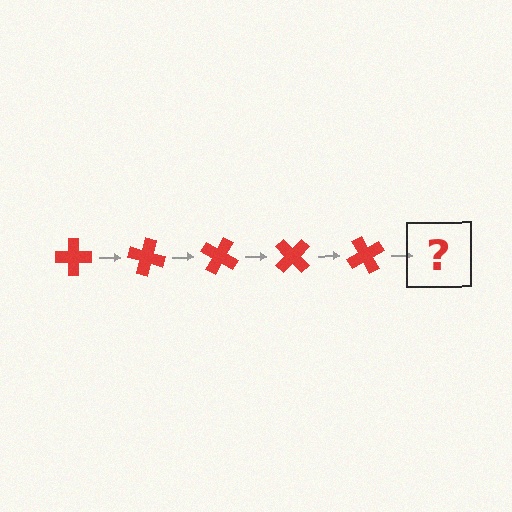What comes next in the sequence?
The next element should be a red cross rotated 75 degrees.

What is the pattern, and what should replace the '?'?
The pattern is that the cross rotates 15 degrees each step. The '?' should be a red cross rotated 75 degrees.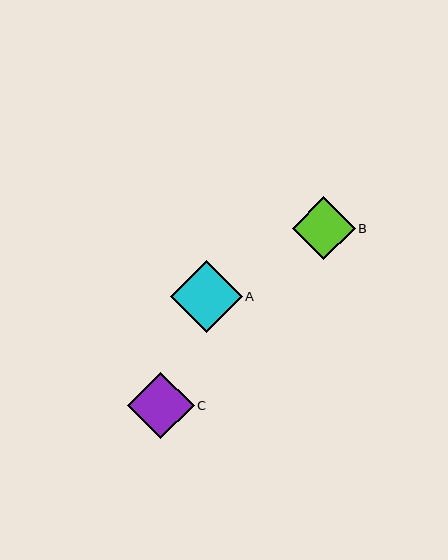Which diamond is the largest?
Diamond A is the largest with a size of approximately 72 pixels.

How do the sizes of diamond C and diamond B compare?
Diamond C and diamond B are approximately the same size.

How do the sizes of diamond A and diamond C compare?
Diamond A and diamond C are approximately the same size.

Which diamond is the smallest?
Diamond B is the smallest with a size of approximately 63 pixels.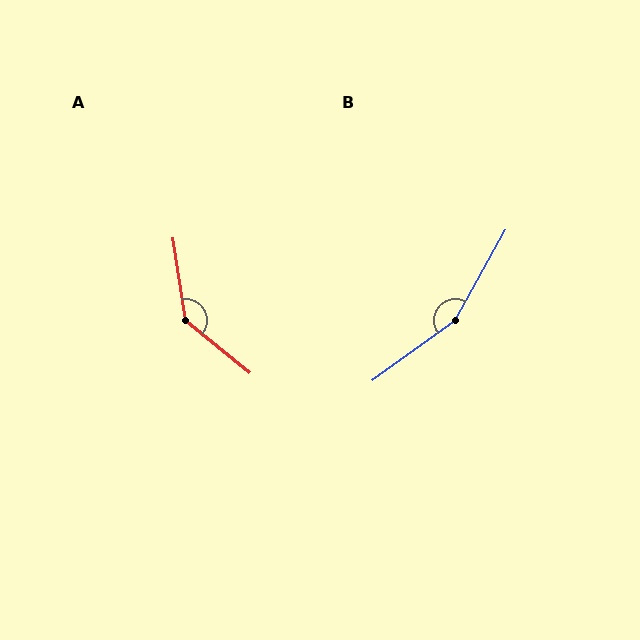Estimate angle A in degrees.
Approximately 138 degrees.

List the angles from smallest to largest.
A (138°), B (155°).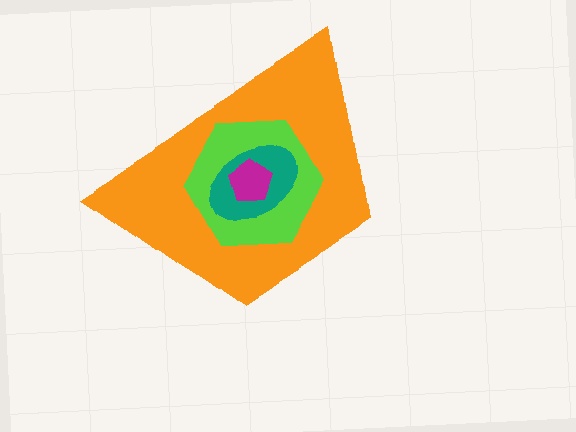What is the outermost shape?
The orange trapezoid.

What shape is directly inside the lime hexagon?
The teal ellipse.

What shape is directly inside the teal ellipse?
The magenta pentagon.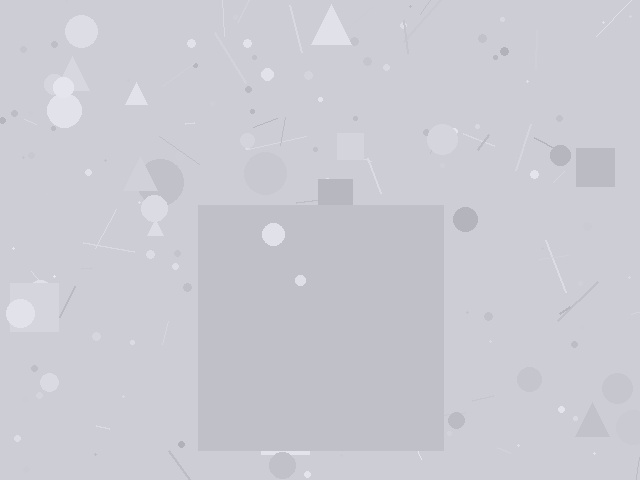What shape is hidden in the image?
A square is hidden in the image.